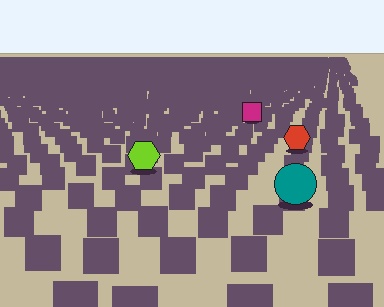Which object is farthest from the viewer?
The magenta square is farthest from the viewer. It appears smaller and the ground texture around it is denser.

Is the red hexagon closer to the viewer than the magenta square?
Yes. The red hexagon is closer — you can tell from the texture gradient: the ground texture is coarser near it.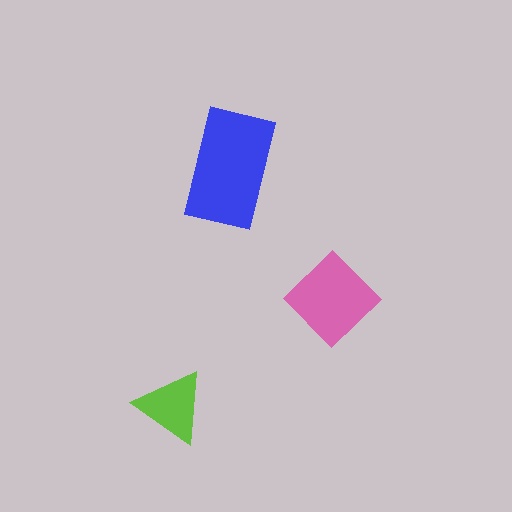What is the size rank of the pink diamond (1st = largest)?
2nd.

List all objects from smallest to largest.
The lime triangle, the pink diamond, the blue rectangle.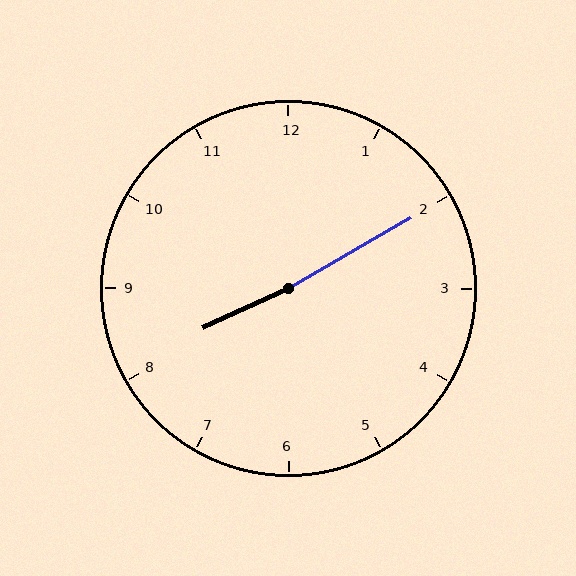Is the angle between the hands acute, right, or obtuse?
It is obtuse.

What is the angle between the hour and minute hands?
Approximately 175 degrees.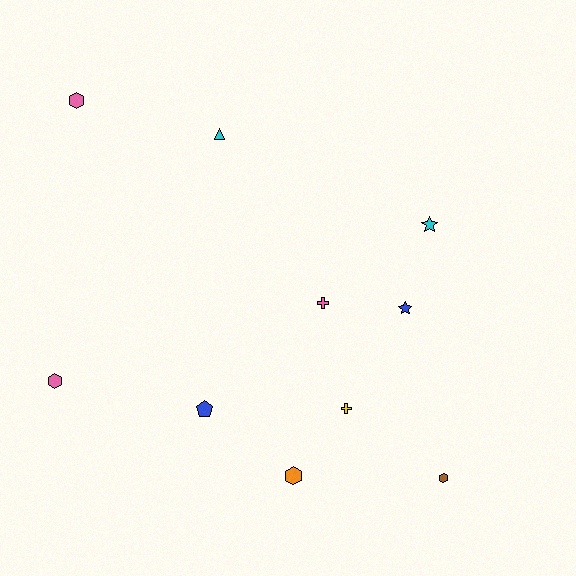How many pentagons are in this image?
There is 1 pentagon.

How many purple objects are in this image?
There are no purple objects.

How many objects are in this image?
There are 10 objects.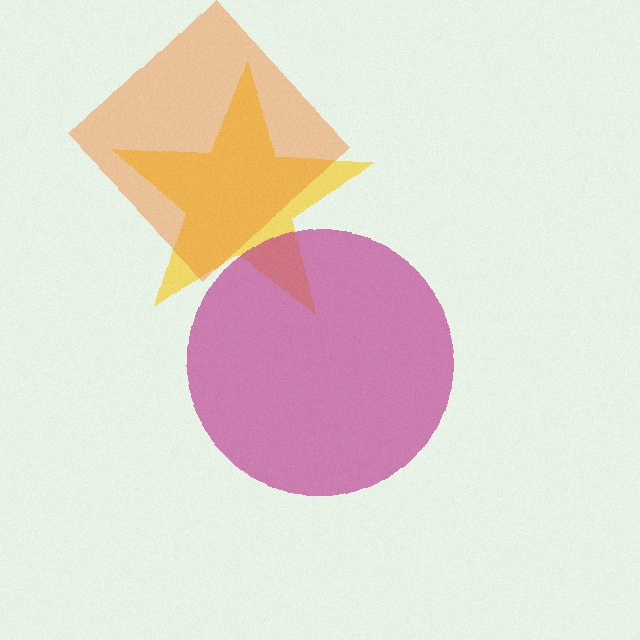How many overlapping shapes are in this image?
There are 3 overlapping shapes in the image.